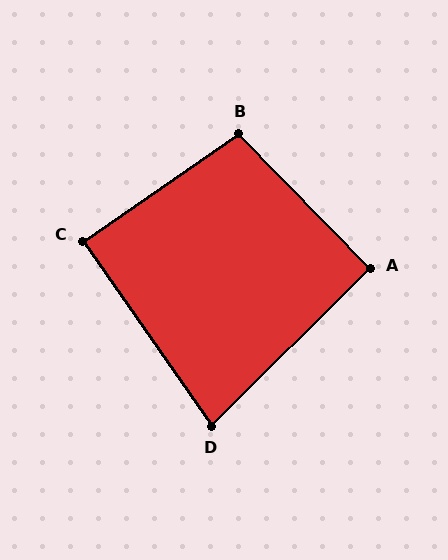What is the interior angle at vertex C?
Approximately 90 degrees (approximately right).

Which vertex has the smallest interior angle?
D, at approximately 80 degrees.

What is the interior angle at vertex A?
Approximately 90 degrees (approximately right).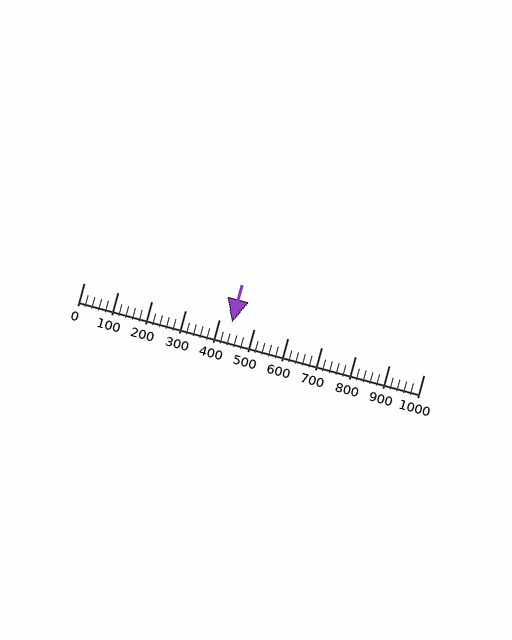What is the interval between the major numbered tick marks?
The major tick marks are spaced 100 units apart.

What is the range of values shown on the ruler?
The ruler shows values from 0 to 1000.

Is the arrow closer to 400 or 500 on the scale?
The arrow is closer to 400.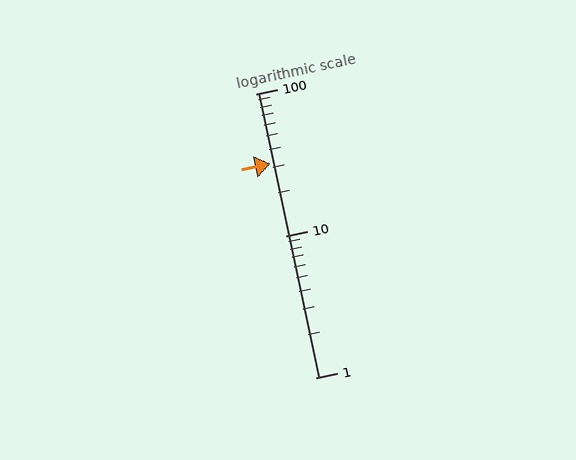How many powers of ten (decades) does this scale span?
The scale spans 2 decades, from 1 to 100.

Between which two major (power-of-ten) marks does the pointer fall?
The pointer is between 10 and 100.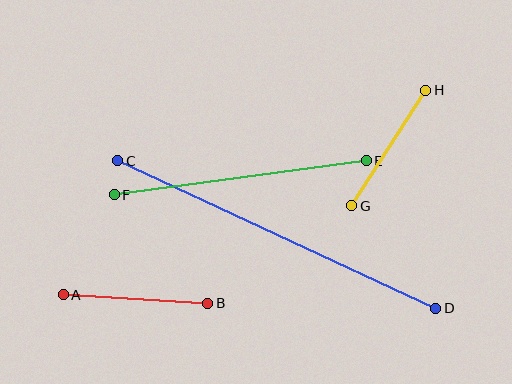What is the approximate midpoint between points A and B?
The midpoint is at approximately (136, 299) pixels.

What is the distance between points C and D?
The distance is approximately 351 pixels.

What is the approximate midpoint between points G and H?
The midpoint is at approximately (389, 148) pixels.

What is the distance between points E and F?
The distance is approximately 254 pixels.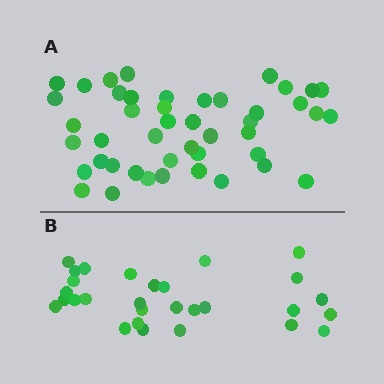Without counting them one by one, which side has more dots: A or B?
Region A (the top region) has more dots.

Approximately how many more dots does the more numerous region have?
Region A has approximately 15 more dots than region B.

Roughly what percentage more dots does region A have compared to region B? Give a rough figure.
About 55% more.